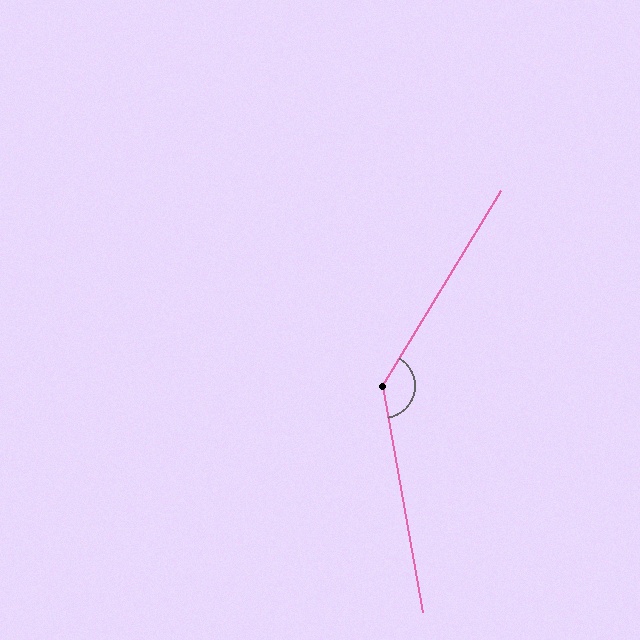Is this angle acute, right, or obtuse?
It is obtuse.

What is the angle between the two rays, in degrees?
Approximately 139 degrees.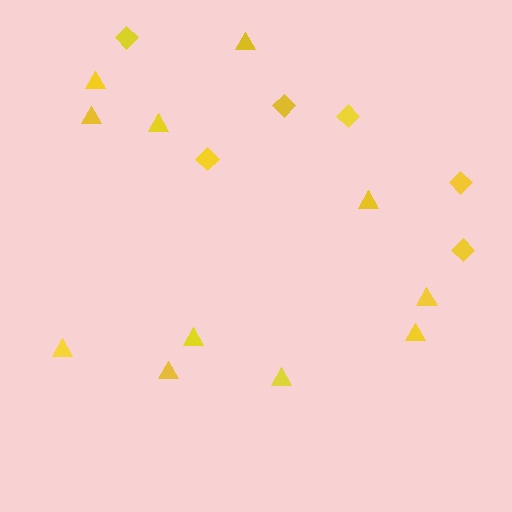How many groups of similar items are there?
There are 2 groups: one group of triangles (11) and one group of diamonds (6).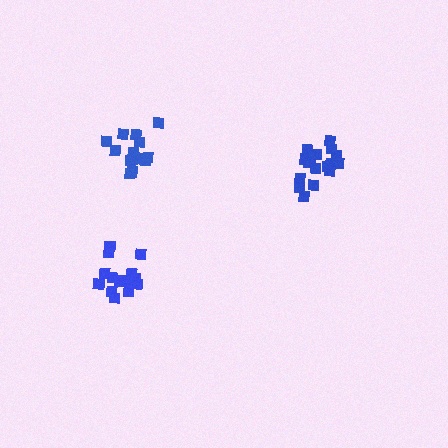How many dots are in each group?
Group 1: 18 dots, Group 2: 14 dots, Group 3: 17 dots (49 total).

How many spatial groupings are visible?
There are 3 spatial groupings.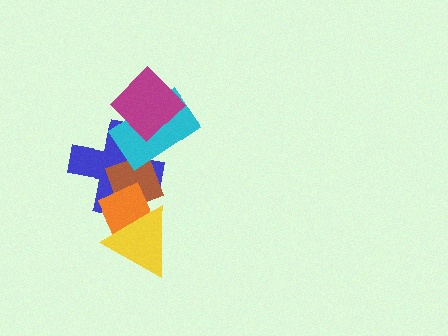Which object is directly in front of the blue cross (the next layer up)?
The brown diamond is directly in front of the blue cross.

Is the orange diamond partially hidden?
Yes, it is partially covered by another shape.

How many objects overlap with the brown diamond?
4 objects overlap with the brown diamond.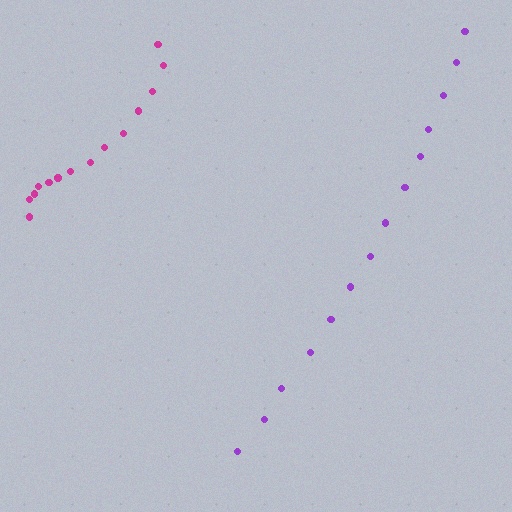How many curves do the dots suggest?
There are 2 distinct paths.